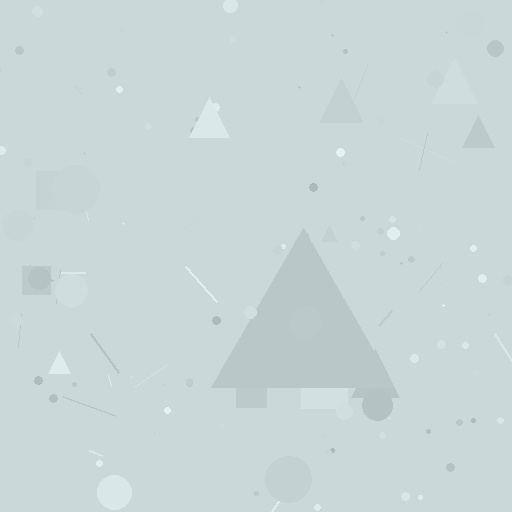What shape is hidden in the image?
A triangle is hidden in the image.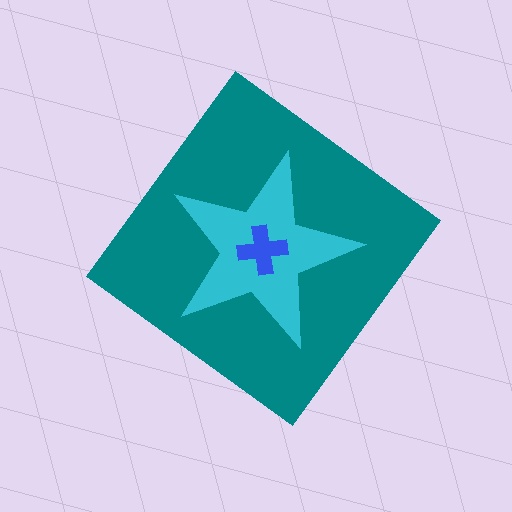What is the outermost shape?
The teal diamond.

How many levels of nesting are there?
3.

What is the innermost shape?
The blue cross.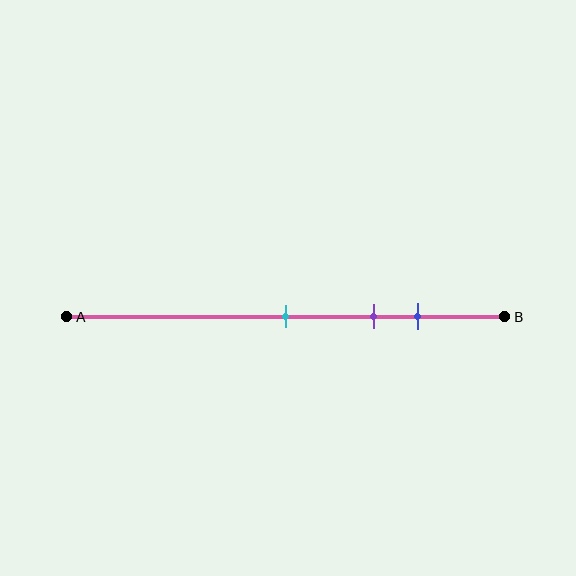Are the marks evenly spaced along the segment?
Yes, the marks are approximately evenly spaced.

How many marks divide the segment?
There are 3 marks dividing the segment.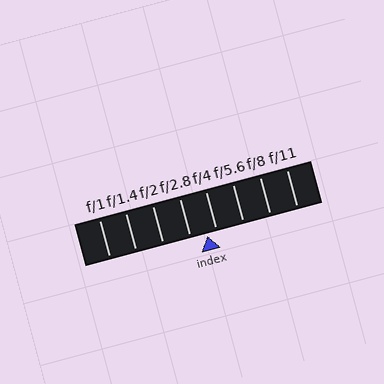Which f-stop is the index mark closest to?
The index mark is closest to f/4.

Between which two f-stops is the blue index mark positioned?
The index mark is between f/2.8 and f/4.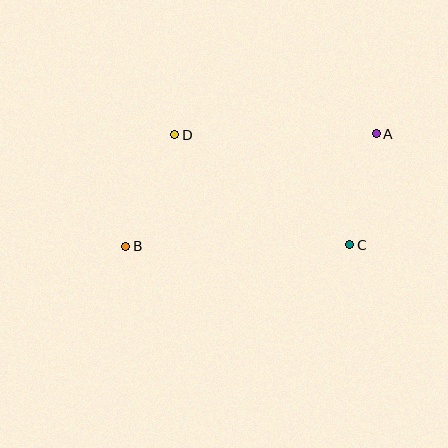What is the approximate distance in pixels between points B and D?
The distance between B and D is approximately 122 pixels.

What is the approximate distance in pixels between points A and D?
The distance between A and D is approximately 201 pixels.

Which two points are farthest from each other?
Points A and B are farthest from each other.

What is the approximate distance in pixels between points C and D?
The distance between C and D is approximately 206 pixels.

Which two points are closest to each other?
Points A and C are closest to each other.